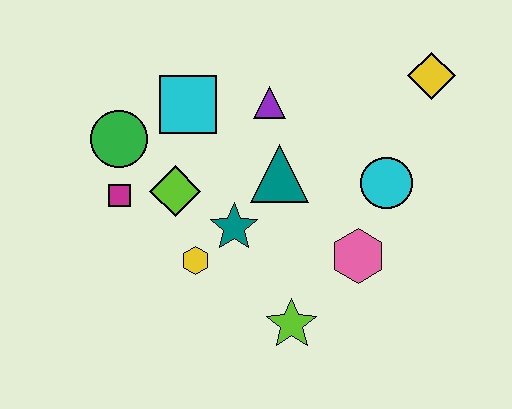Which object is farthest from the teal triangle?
The yellow diamond is farthest from the teal triangle.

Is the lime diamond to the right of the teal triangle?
No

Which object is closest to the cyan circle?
The pink hexagon is closest to the cyan circle.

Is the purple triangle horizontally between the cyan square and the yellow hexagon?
No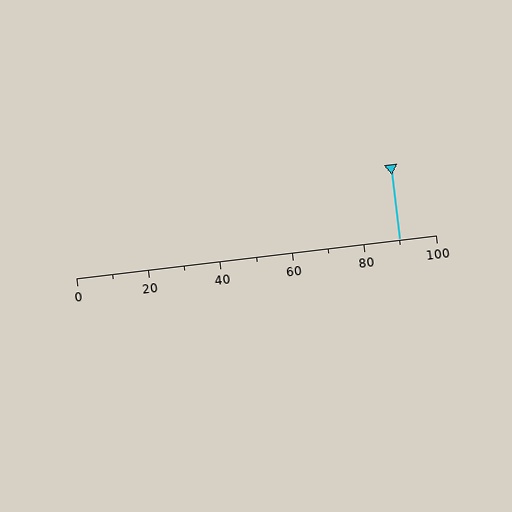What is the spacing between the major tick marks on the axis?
The major ticks are spaced 20 apart.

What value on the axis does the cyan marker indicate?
The marker indicates approximately 90.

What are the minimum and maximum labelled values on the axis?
The axis runs from 0 to 100.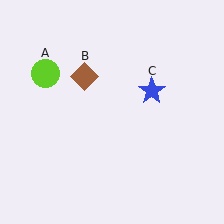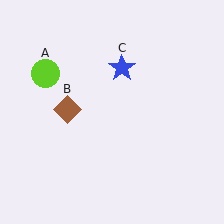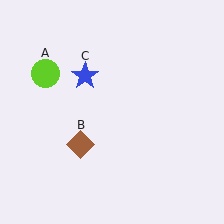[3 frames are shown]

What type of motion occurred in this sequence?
The brown diamond (object B), blue star (object C) rotated counterclockwise around the center of the scene.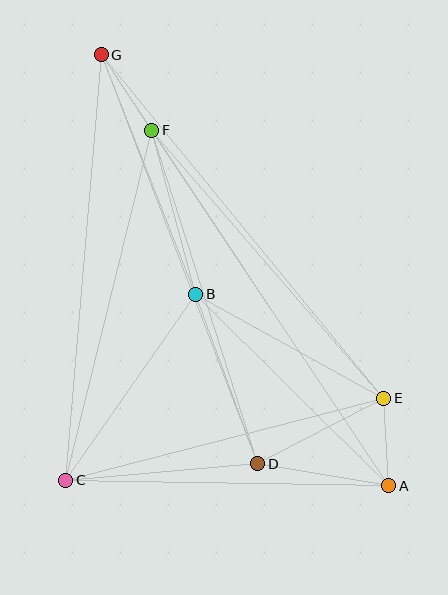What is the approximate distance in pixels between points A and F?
The distance between A and F is approximately 427 pixels.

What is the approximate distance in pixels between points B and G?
The distance between B and G is approximately 257 pixels.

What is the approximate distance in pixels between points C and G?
The distance between C and G is approximately 427 pixels.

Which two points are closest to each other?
Points A and E are closest to each other.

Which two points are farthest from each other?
Points A and G are farthest from each other.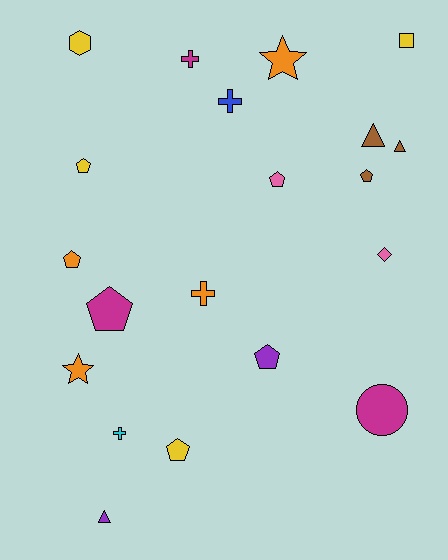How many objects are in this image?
There are 20 objects.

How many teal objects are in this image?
There are no teal objects.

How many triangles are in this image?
There are 3 triangles.